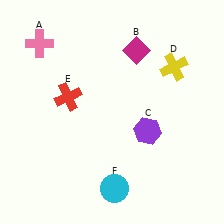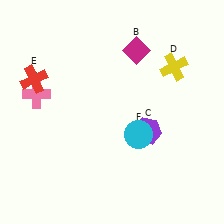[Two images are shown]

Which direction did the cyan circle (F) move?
The cyan circle (F) moved up.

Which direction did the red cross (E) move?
The red cross (E) moved left.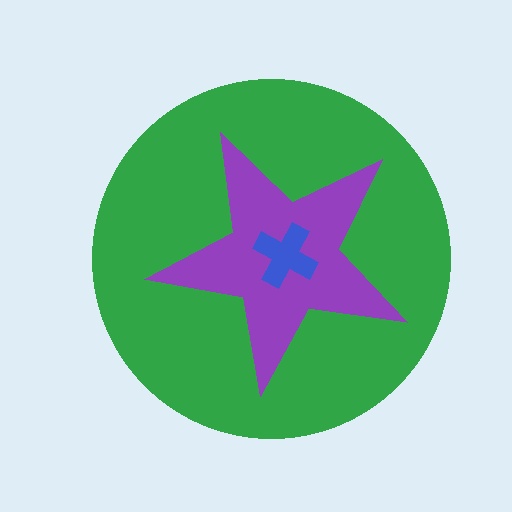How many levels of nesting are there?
3.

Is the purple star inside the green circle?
Yes.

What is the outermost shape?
The green circle.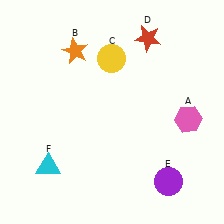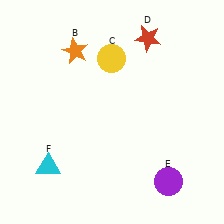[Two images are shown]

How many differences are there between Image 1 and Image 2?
There is 1 difference between the two images.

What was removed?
The pink hexagon (A) was removed in Image 2.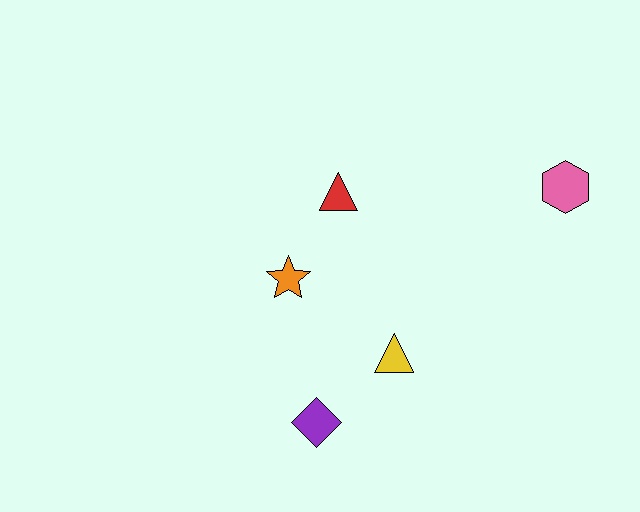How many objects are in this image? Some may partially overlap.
There are 5 objects.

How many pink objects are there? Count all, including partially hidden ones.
There is 1 pink object.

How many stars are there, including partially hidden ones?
There is 1 star.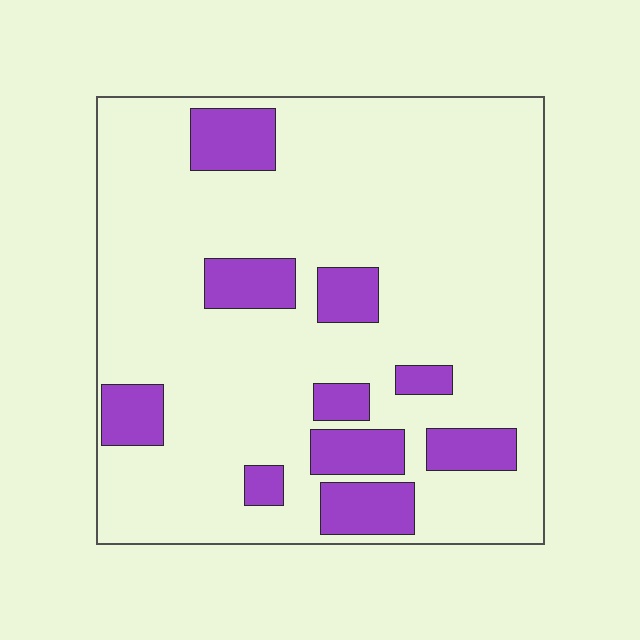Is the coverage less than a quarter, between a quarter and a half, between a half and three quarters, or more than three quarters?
Less than a quarter.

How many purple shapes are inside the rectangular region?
10.